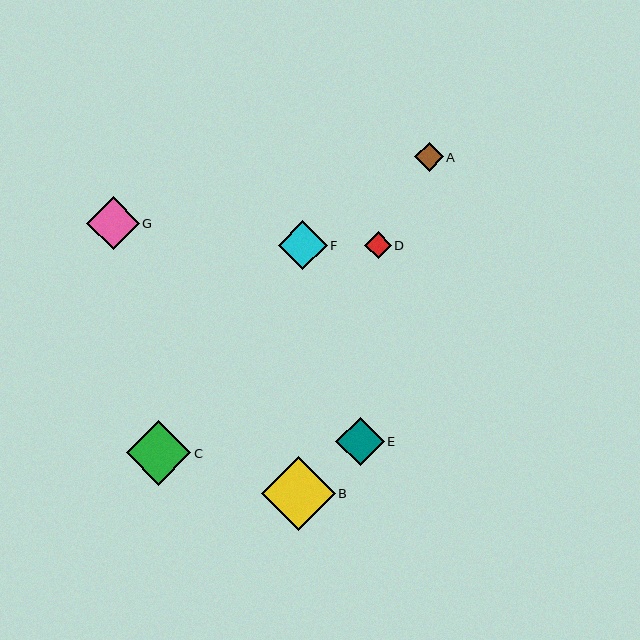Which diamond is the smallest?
Diamond D is the smallest with a size of approximately 26 pixels.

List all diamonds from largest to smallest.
From largest to smallest: B, C, G, F, E, A, D.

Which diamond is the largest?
Diamond B is the largest with a size of approximately 74 pixels.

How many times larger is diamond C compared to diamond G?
Diamond C is approximately 1.2 times the size of diamond G.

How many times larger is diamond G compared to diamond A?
Diamond G is approximately 1.9 times the size of diamond A.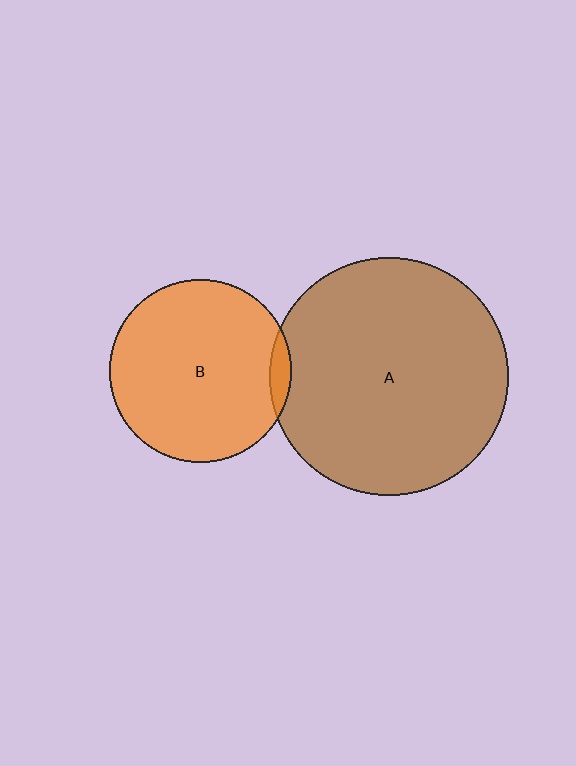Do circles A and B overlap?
Yes.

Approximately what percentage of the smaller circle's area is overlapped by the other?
Approximately 5%.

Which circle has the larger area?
Circle A (brown).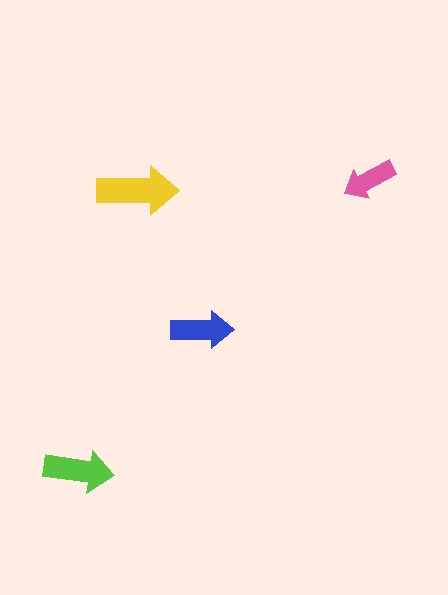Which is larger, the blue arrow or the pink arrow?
The blue one.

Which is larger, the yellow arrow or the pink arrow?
The yellow one.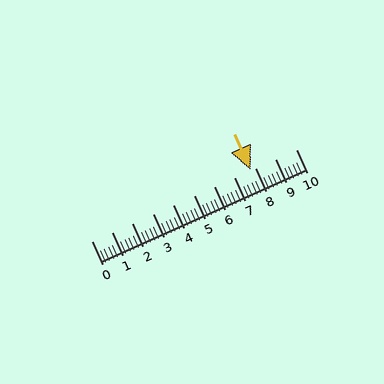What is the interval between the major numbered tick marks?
The major tick marks are spaced 1 units apart.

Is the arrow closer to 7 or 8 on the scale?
The arrow is closer to 8.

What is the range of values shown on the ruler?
The ruler shows values from 0 to 10.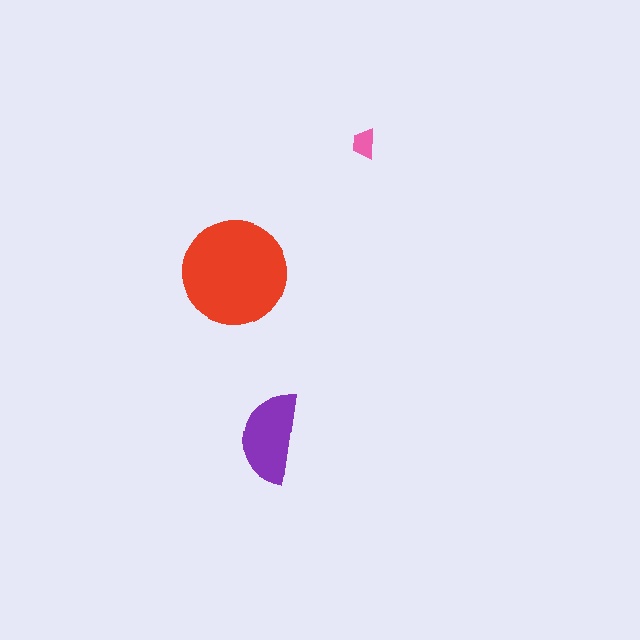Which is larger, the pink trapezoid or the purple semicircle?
The purple semicircle.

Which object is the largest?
The red circle.